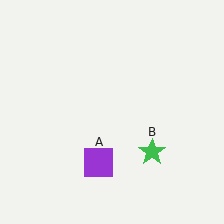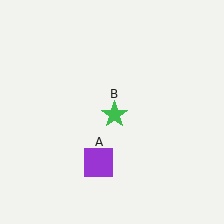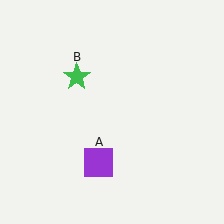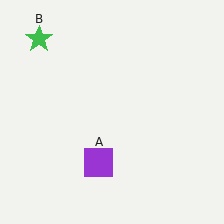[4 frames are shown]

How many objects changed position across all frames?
1 object changed position: green star (object B).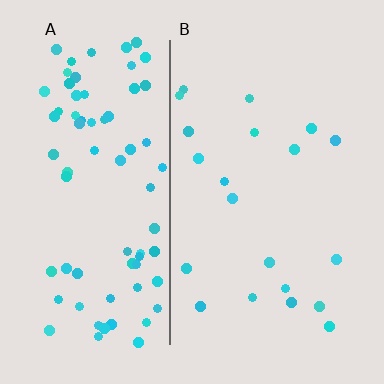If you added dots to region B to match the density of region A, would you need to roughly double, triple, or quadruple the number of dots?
Approximately quadruple.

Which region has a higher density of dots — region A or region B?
A (the left).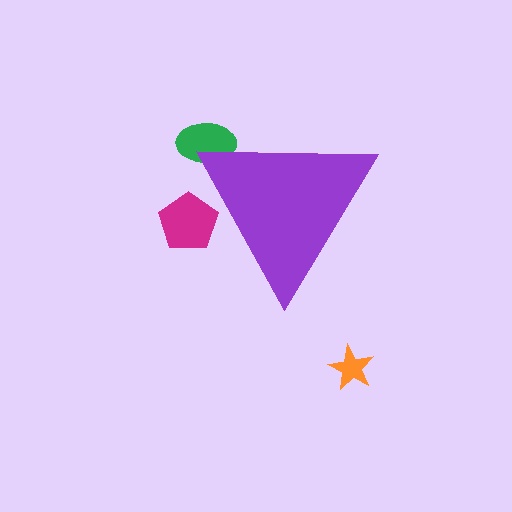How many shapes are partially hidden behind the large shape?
2 shapes are partially hidden.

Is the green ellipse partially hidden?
Yes, the green ellipse is partially hidden behind the purple triangle.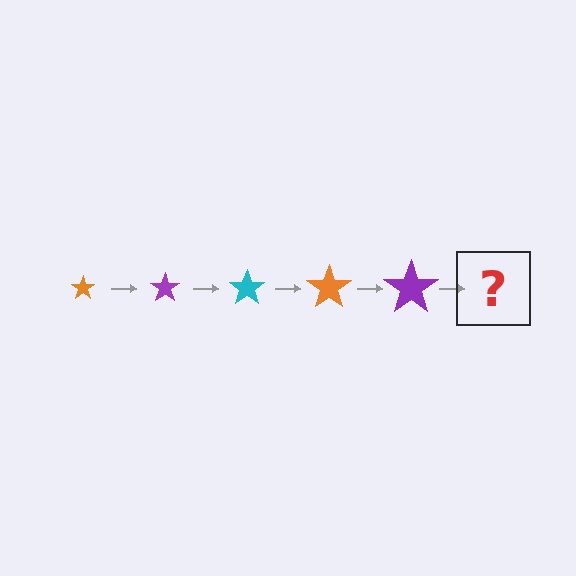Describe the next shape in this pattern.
It should be a cyan star, larger than the previous one.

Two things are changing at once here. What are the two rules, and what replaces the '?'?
The two rules are that the star grows larger each step and the color cycles through orange, purple, and cyan. The '?' should be a cyan star, larger than the previous one.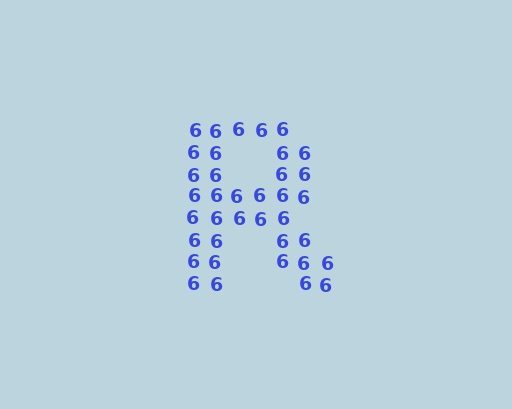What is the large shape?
The large shape is the letter R.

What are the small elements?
The small elements are digit 6's.